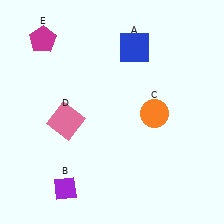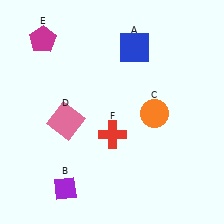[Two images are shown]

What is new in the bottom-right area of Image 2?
A red cross (F) was added in the bottom-right area of Image 2.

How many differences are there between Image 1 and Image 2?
There is 1 difference between the two images.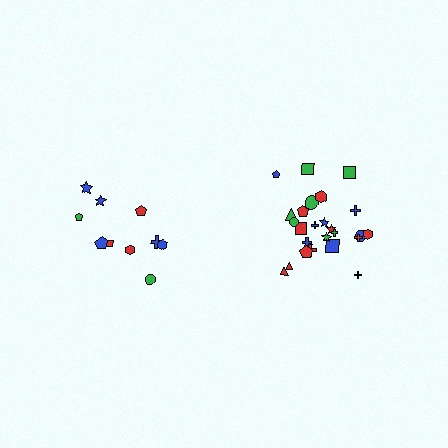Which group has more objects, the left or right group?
The right group.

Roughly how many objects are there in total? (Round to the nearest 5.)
Roughly 35 objects in total.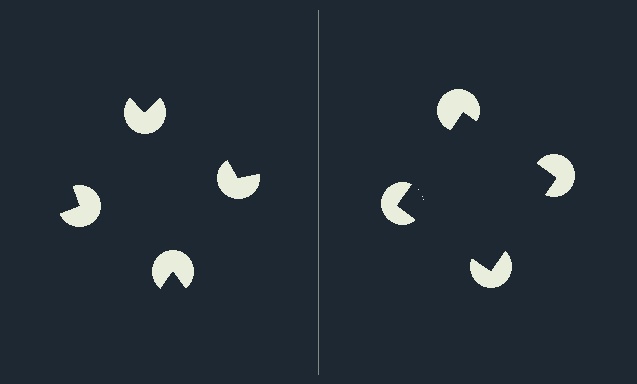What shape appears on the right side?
An illusory square.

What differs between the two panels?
The pac-man discs are positioned identically on both sides; only the wedge orientations differ. On the right they align to a square; on the left they are misaligned.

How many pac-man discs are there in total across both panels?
8 — 4 on each side.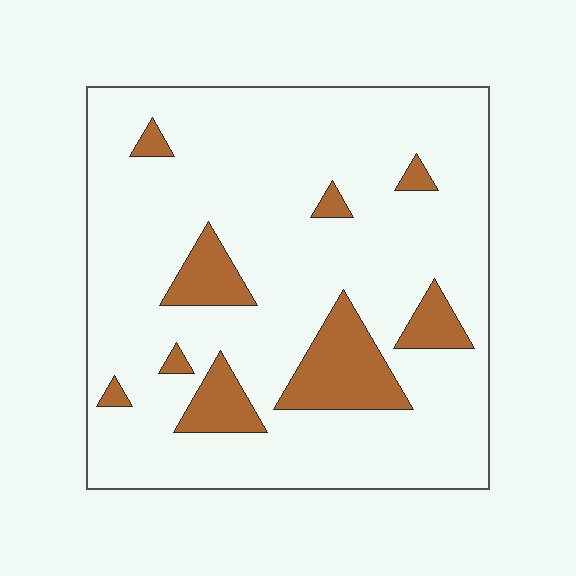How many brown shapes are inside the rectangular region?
9.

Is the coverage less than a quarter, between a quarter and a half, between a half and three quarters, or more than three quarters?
Less than a quarter.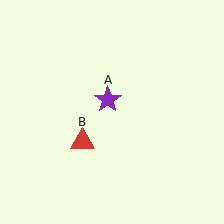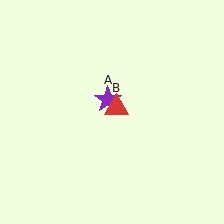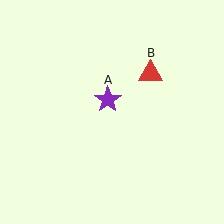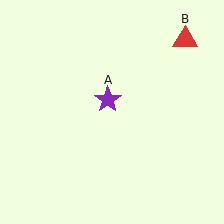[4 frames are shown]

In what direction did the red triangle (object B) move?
The red triangle (object B) moved up and to the right.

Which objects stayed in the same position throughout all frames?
Purple star (object A) remained stationary.